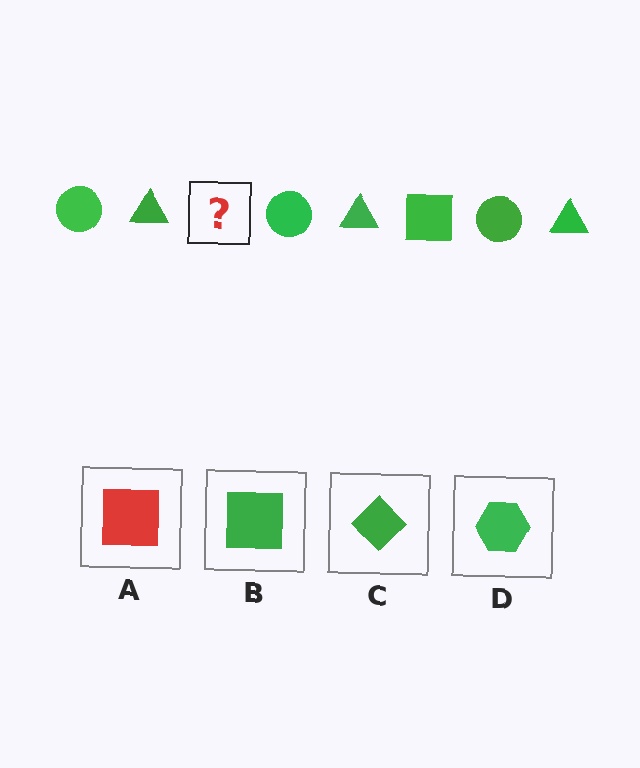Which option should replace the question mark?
Option B.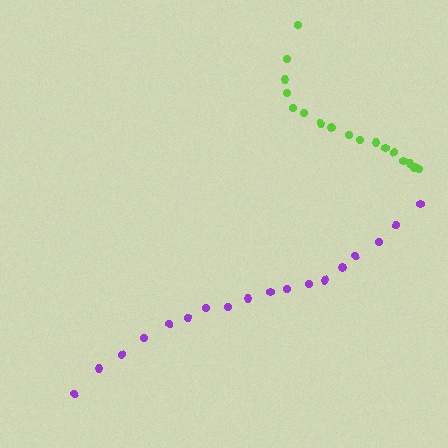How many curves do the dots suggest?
There are 2 distinct paths.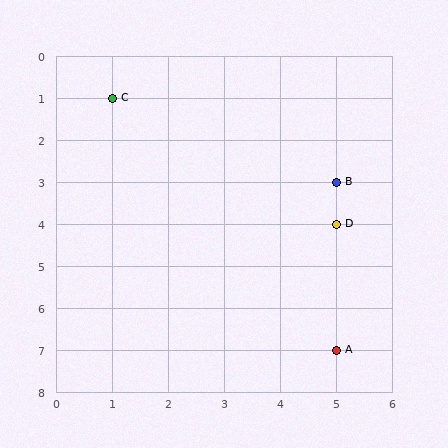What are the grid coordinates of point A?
Point A is at grid coordinates (5, 7).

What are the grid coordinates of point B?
Point B is at grid coordinates (5, 3).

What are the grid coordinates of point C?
Point C is at grid coordinates (1, 1).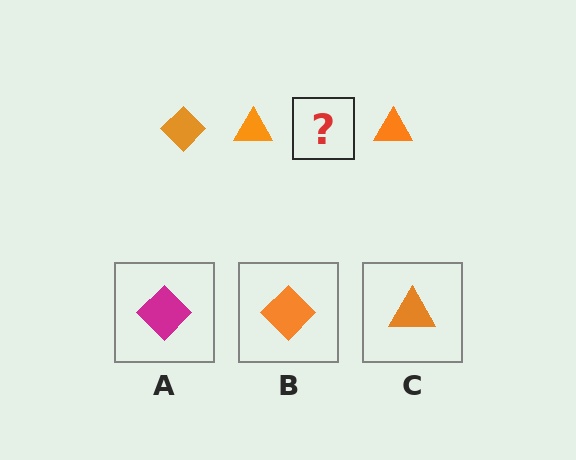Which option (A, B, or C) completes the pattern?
B.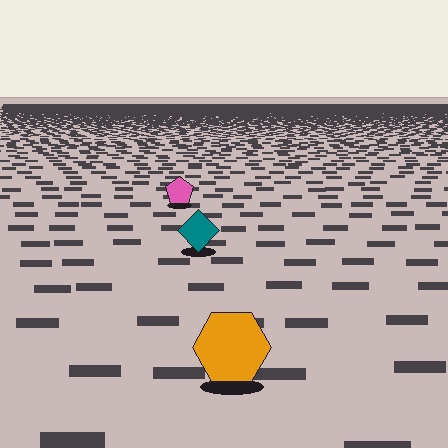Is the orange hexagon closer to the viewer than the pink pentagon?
Yes. The orange hexagon is closer — you can tell from the texture gradient: the ground texture is coarser near it.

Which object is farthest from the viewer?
The pink pentagon is farthest from the viewer. It appears smaller and the ground texture around it is denser.